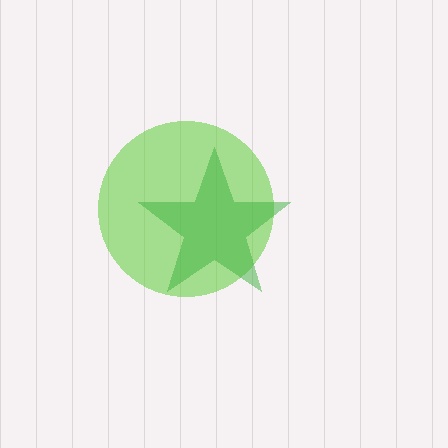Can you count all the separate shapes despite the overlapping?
Yes, there are 2 separate shapes.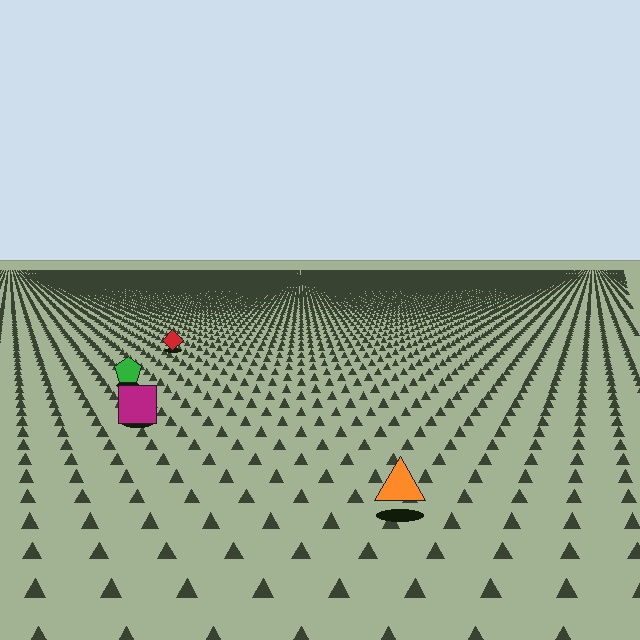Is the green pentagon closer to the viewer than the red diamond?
Yes. The green pentagon is closer — you can tell from the texture gradient: the ground texture is coarser near it.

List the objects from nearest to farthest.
From nearest to farthest: the orange triangle, the magenta square, the green pentagon, the red diamond.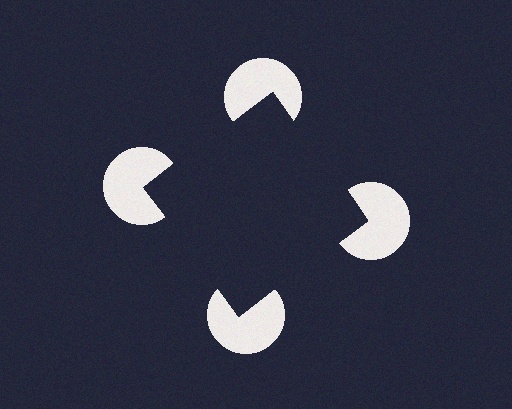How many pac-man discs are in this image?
There are 4 — one at each vertex of the illusory square.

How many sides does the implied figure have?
4 sides.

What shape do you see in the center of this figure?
An illusory square — its edges are inferred from the aligned wedge cuts in the pac-man discs, not physically drawn.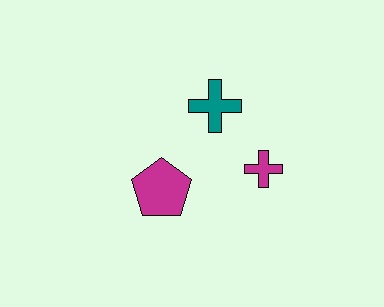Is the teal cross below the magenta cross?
No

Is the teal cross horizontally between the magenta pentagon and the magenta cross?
Yes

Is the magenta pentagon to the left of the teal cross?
Yes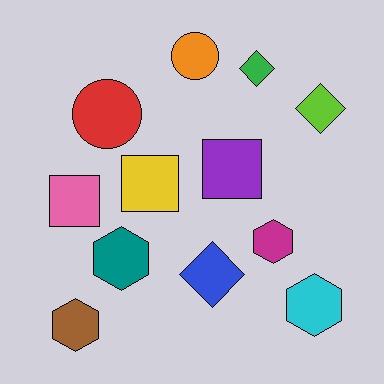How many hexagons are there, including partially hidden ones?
There are 4 hexagons.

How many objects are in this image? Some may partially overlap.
There are 12 objects.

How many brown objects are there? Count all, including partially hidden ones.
There is 1 brown object.